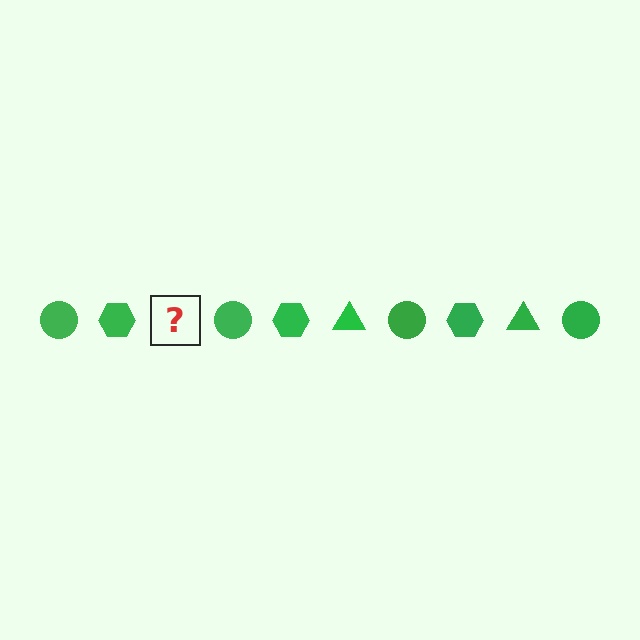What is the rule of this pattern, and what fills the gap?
The rule is that the pattern cycles through circle, hexagon, triangle shapes in green. The gap should be filled with a green triangle.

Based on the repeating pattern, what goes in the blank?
The blank should be a green triangle.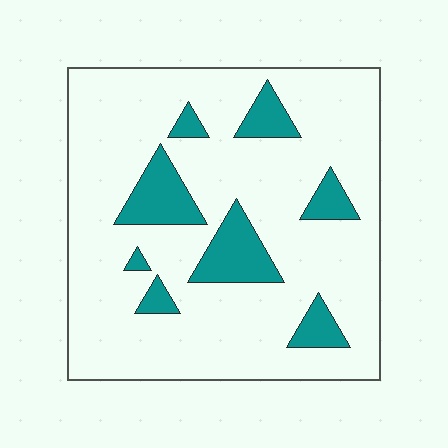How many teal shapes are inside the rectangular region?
8.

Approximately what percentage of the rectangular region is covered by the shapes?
Approximately 15%.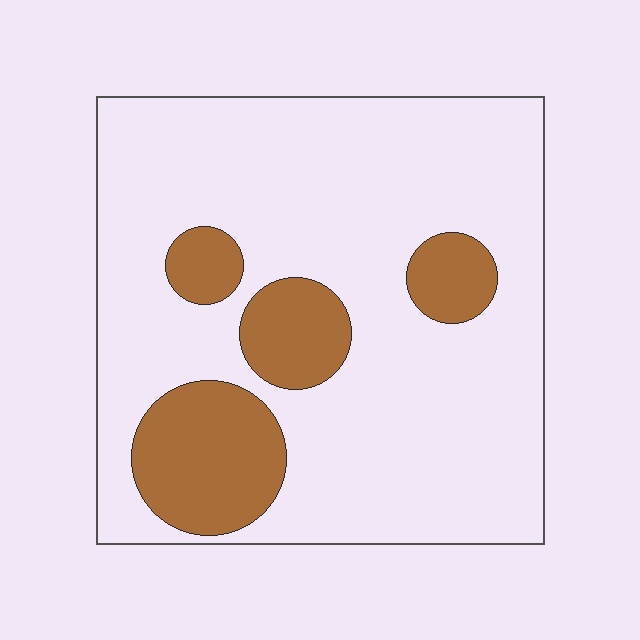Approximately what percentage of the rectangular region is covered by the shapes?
Approximately 20%.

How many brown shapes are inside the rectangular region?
4.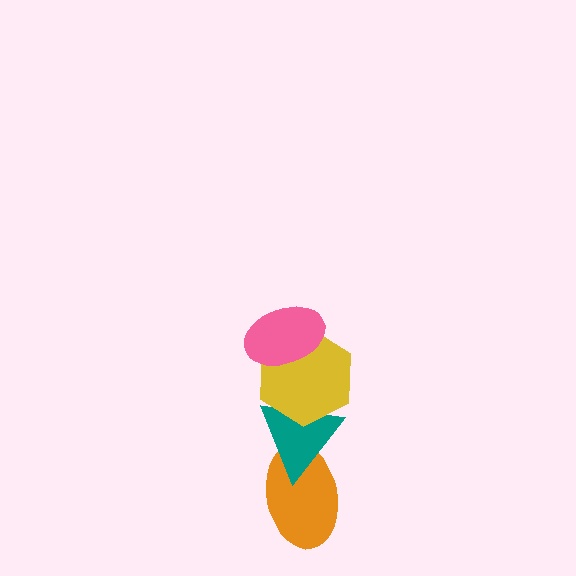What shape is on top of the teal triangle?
The yellow hexagon is on top of the teal triangle.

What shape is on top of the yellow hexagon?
The pink ellipse is on top of the yellow hexagon.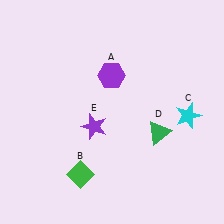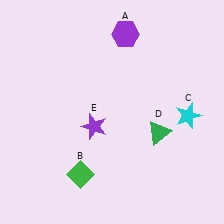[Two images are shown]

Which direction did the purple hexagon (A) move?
The purple hexagon (A) moved up.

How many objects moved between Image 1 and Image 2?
1 object moved between the two images.